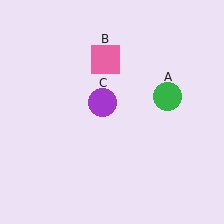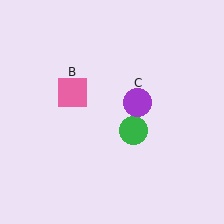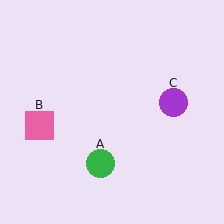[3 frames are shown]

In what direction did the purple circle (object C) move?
The purple circle (object C) moved right.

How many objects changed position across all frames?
3 objects changed position: green circle (object A), pink square (object B), purple circle (object C).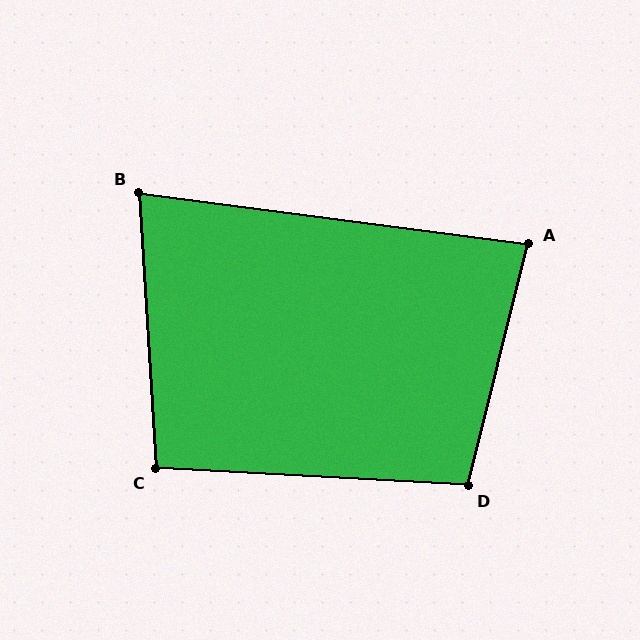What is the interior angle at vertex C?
Approximately 96 degrees (obtuse).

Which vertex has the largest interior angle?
D, at approximately 101 degrees.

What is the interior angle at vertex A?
Approximately 84 degrees (acute).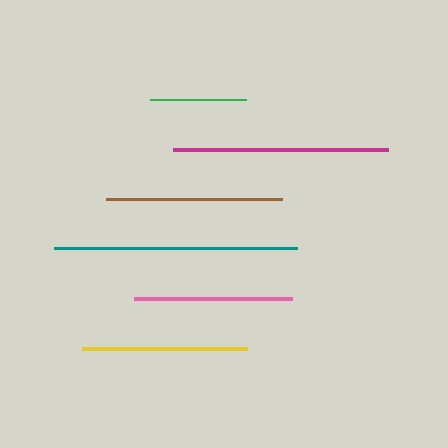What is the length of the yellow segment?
The yellow segment is approximately 165 pixels long.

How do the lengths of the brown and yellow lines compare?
The brown and yellow lines are approximately the same length.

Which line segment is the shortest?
The green line is the shortest at approximately 97 pixels.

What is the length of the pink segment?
The pink segment is approximately 158 pixels long.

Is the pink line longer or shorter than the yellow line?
The yellow line is longer than the pink line.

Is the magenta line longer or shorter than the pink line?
The magenta line is longer than the pink line.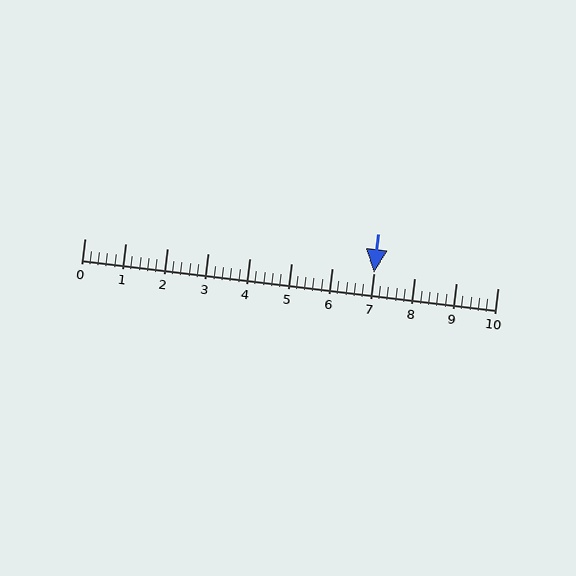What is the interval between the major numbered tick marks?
The major tick marks are spaced 1 units apart.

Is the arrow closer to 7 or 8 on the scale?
The arrow is closer to 7.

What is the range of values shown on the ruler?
The ruler shows values from 0 to 10.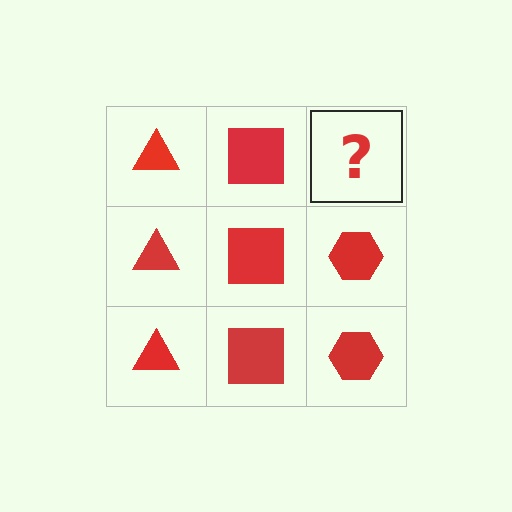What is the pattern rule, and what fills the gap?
The rule is that each column has a consistent shape. The gap should be filled with a red hexagon.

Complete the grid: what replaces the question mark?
The question mark should be replaced with a red hexagon.